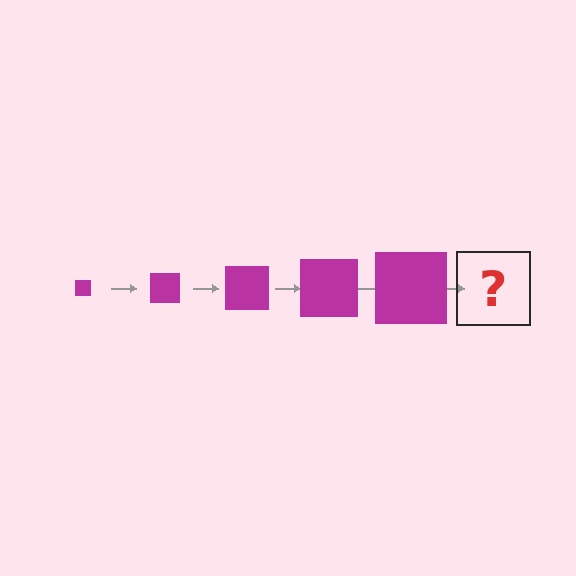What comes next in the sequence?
The next element should be a magenta square, larger than the previous one.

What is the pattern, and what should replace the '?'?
The pattern is that the square gets progressively larger each step. The '?' should be a magenta square, larger than the previous one.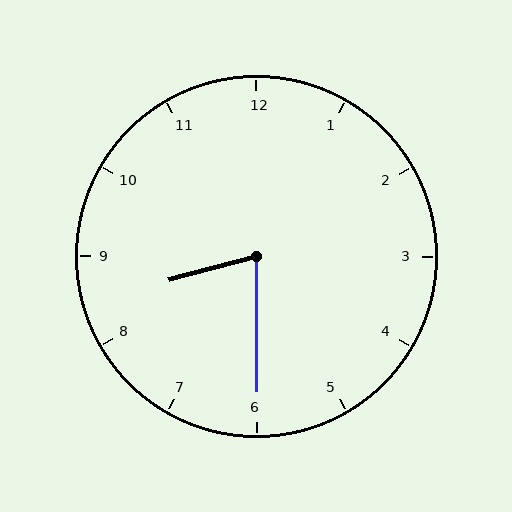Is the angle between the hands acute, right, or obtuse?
It is acute.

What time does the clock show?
8:30.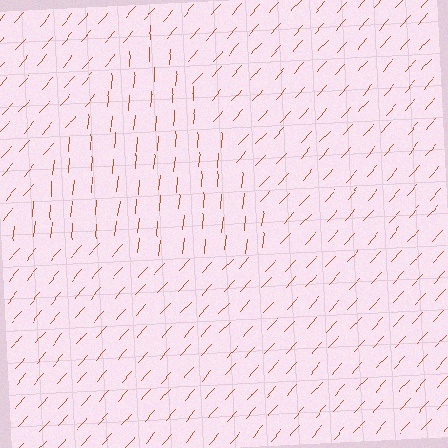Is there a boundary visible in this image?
Yes, there is a texture boundary formed by a change in line orientation.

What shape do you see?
I see a triangle.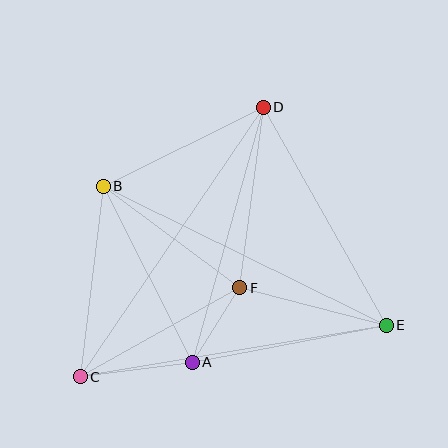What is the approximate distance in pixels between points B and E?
The distance between B and E is approximately 315 pixels.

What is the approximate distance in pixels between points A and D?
The distance between A and D is approximately 265 pixels.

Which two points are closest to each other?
Points A and F are closest to each other.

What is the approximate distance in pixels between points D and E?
The distance between D and E is approximately 250 pixels.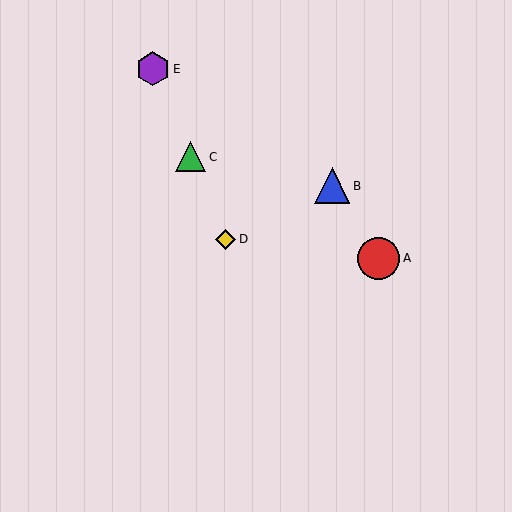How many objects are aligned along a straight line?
3 objects (C, D, E) are aligned along a straight line.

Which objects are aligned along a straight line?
Objects C, D, E are aligned along a straight line.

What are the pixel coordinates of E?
Object E is at (153, 69).